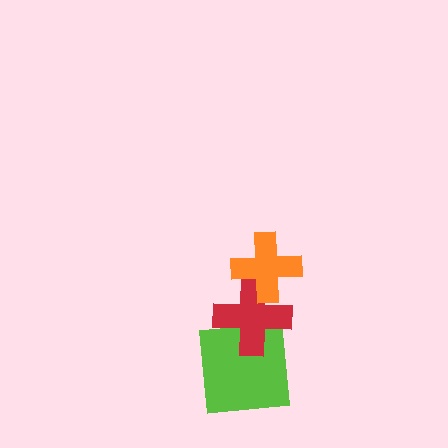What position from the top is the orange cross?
The orange cross is 1st from the top.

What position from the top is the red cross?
The red cross is 2nd from the top.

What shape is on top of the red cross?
The orange cross is on top of the red cross.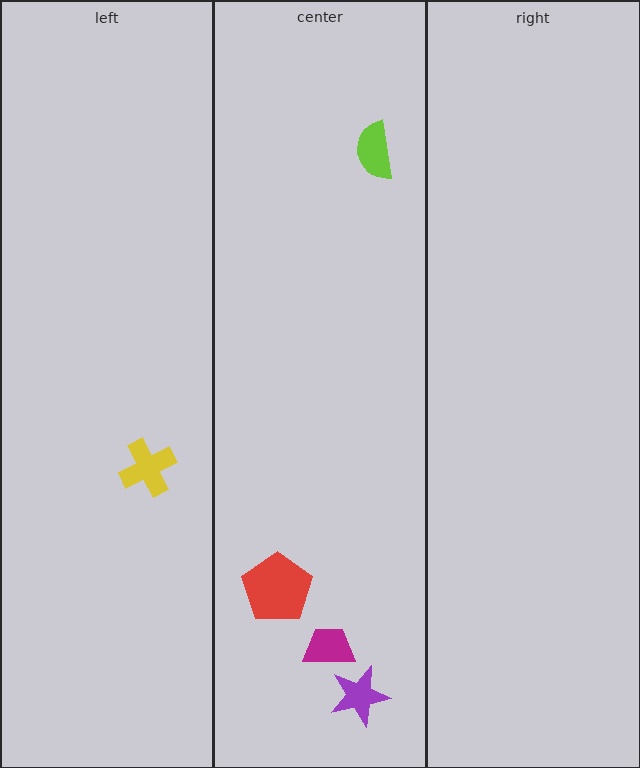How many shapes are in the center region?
4.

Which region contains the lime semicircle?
The center region.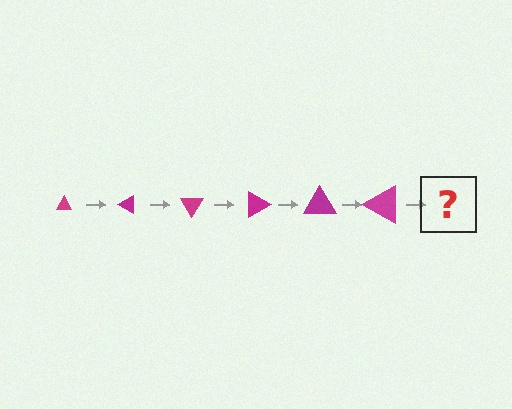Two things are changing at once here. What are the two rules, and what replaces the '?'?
The two rules are that the triangle grows larger each step and it rotates 30 degrees each step. The '?' should be a triangle, larger than the previous one and rotated 180 degrees from the start.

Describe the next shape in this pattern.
It should be a triangle, larger than the previous one and rotated 180 degrees from the start.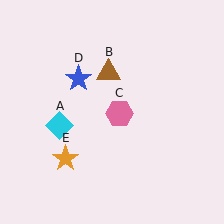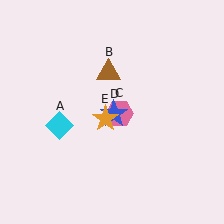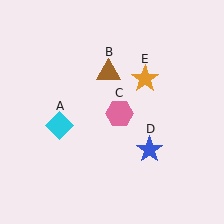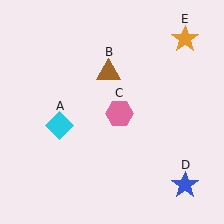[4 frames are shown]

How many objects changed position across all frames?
2 objects changed position: blue star (object D), orange star (object E).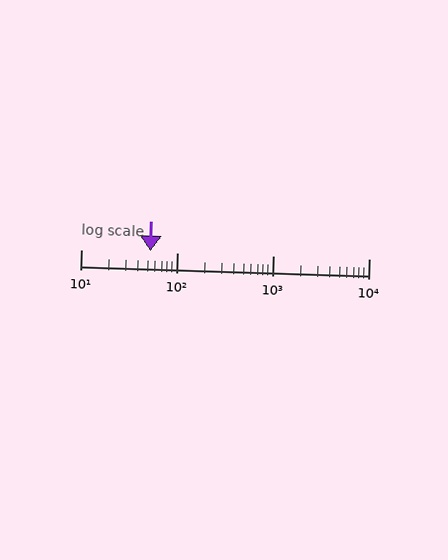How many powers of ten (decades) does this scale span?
The scale spans 3 decades, from 10 to 10000.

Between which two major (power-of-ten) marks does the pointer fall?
The pointer is between 10 and 100.